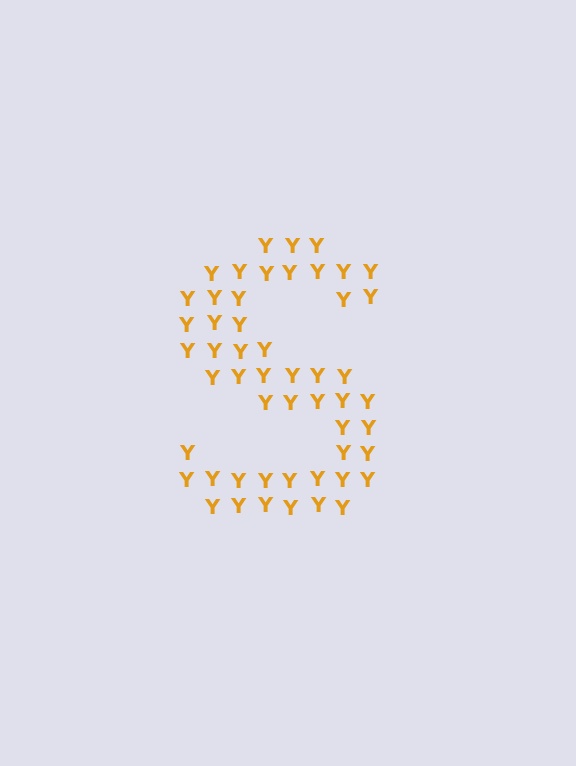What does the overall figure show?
The overall figure shows the letter S.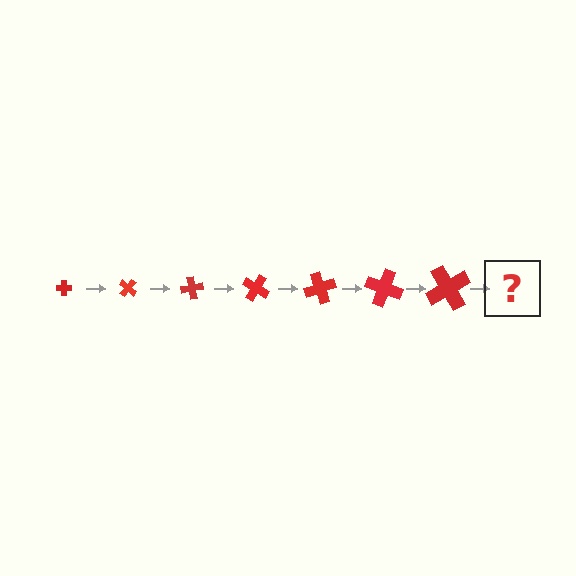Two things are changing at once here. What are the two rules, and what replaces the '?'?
The two rules are that the cross grows larger each step and it rotates 40 degrees each step. The '?' should be a cross, larger than the previous one and rotated 280 degrees from the start.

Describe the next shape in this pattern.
It should be a cross, larger than the previous one and rotated 280 degrees from the start.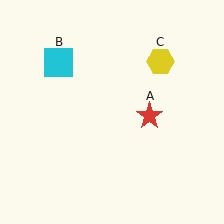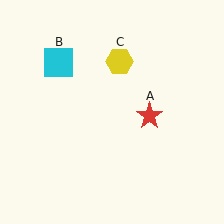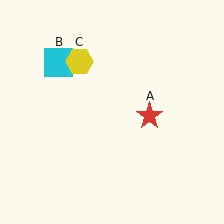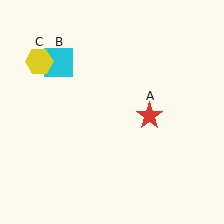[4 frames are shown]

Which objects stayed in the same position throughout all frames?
Red star (object A) and cyan square (object B) remained stationary.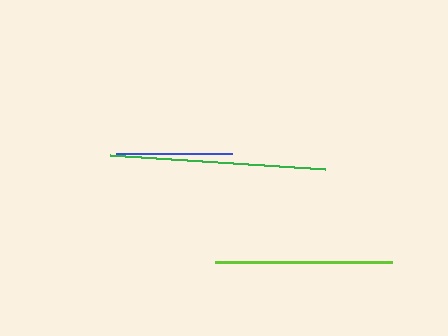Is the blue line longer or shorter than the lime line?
The lime line is longer than the blue line.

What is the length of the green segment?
The green segment is approximately 216 pixels long.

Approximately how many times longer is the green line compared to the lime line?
The green line is approximately 1.2 times the length of the lime line.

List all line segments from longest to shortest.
From longest to shortest: green, lime, blue.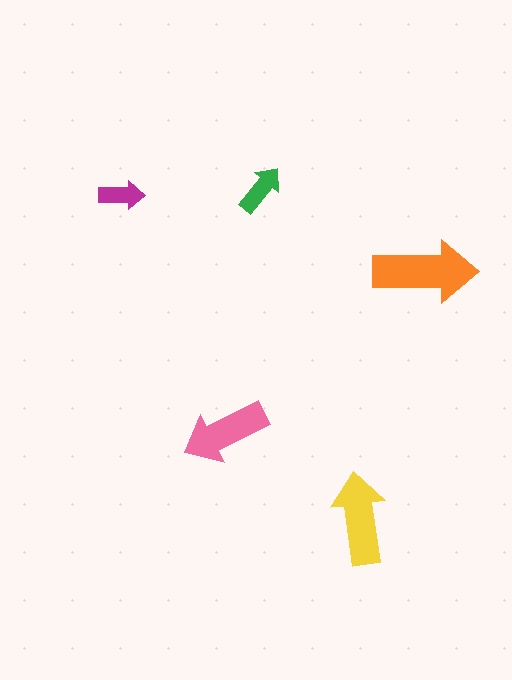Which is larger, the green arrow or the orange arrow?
The orange one.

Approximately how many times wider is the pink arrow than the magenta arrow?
About 2 times wider.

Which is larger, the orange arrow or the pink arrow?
The orange one.